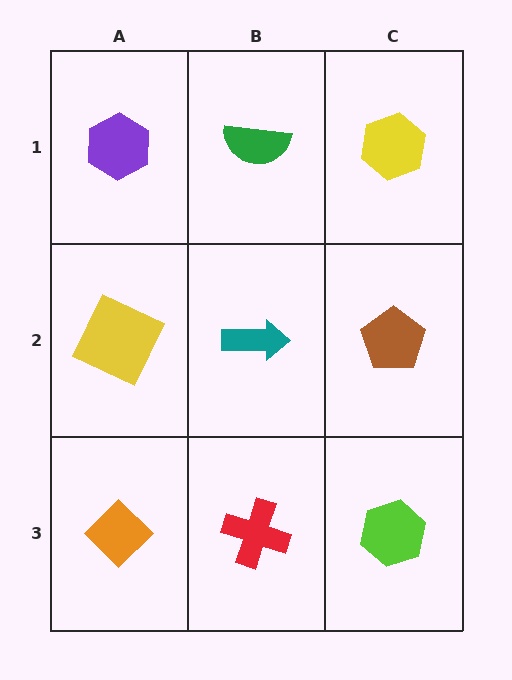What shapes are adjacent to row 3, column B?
A teal arrow (row 2, column B), an orange diamond (row 3, column A), a lime hexagon (row 3, column C).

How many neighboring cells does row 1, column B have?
3.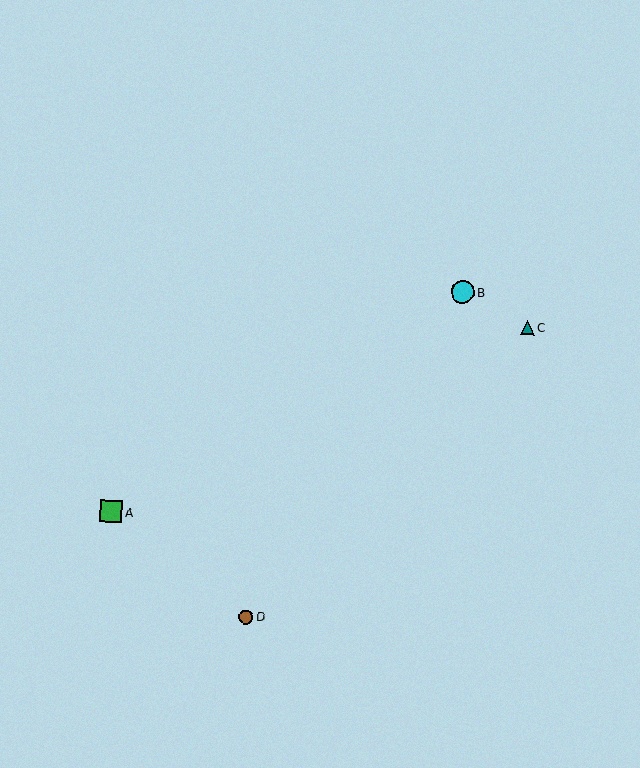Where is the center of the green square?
The center of the green square is at (111, 511).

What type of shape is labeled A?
Shape A is a green square.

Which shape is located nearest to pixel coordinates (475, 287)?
The cyan circle (labeled B) at (462, 292) is nearest to that location.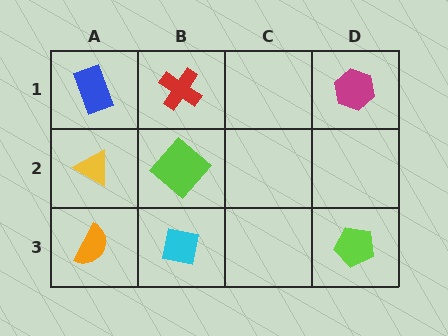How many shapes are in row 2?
2 shapes.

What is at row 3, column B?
A cyan square.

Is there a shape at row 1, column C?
No, that cell is empty.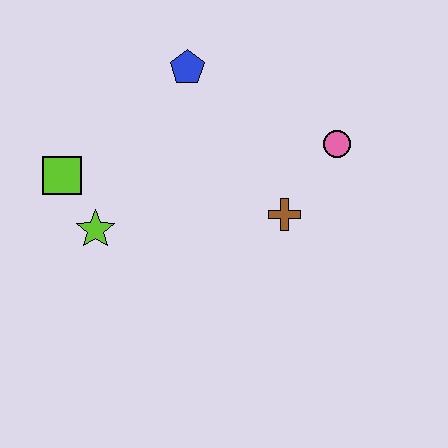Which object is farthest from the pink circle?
The lime square is farthest from the pink circle.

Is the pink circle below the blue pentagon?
Yes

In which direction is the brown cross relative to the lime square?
The brown cross is to the right of the lime square.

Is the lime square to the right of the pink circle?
No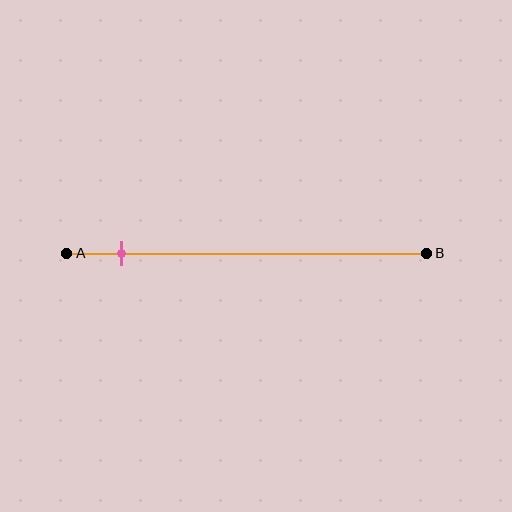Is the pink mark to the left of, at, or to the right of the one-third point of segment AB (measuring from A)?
The pink mark is to the left of the one-third point of segment AB.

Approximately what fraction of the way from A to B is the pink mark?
The pink mark is approximately 15% of the way from A to B.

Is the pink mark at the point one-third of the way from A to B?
No, the mark is at about 15% from A, not at the 33% one-third point.